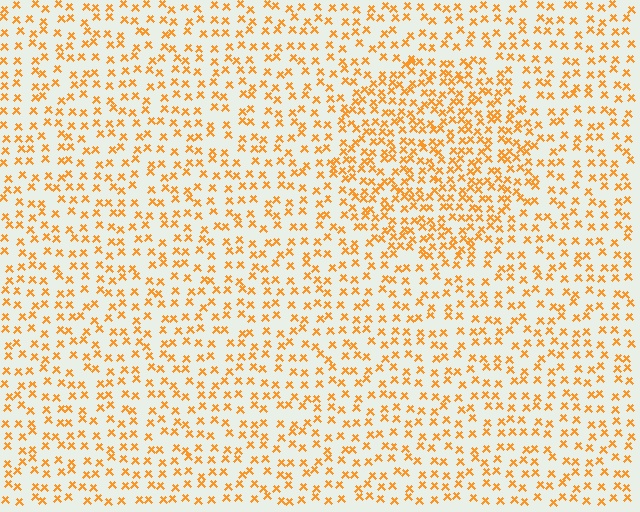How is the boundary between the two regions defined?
The boundary is defined by a change in element density (approximately 1.8x ratio). All elements are the same color, size, and shape.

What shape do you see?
I see a circle.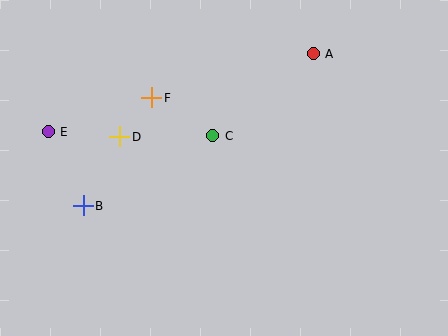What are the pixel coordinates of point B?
Point B is at (83, 206).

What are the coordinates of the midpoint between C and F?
The midpoint between C and F is at (182, 117).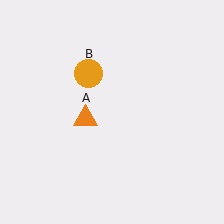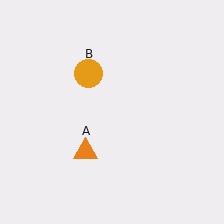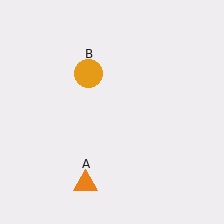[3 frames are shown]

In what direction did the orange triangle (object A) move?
The orange triangle (object A) moved down.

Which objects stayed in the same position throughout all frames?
Orange circle (object B) remained stationary.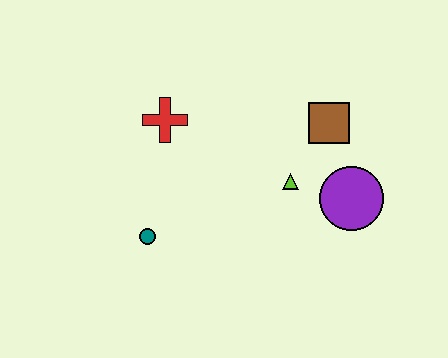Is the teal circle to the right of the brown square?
No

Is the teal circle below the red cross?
Yes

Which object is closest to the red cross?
The teal circle is closest to the red cross.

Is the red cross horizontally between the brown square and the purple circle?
No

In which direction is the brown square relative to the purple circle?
The brown square is above the purple circle.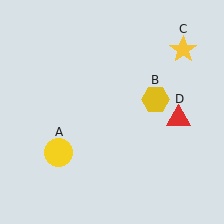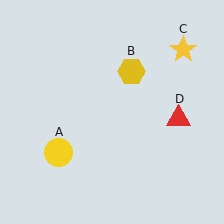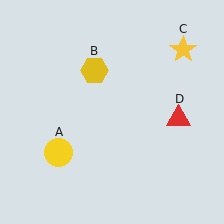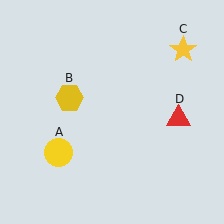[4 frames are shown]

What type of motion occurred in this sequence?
The yellow hexagon (object B) rotated counterclockwise around the center of the scene.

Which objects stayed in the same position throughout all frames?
Yellow circle (object A) and yellow star (object C) and red triangle (object D) remained stationary.